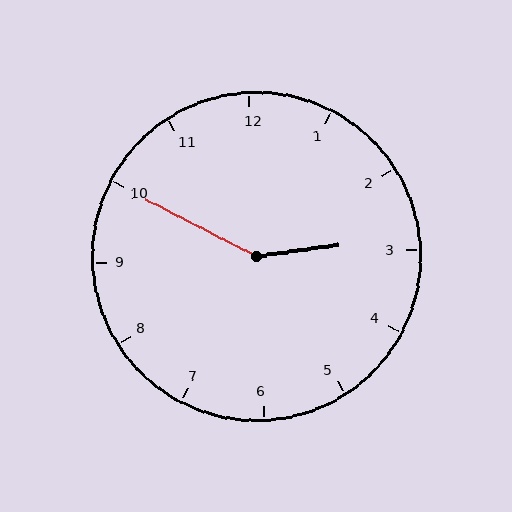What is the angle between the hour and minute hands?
Approximately 145 degrees.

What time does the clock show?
2:50.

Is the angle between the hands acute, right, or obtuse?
It is obtuse.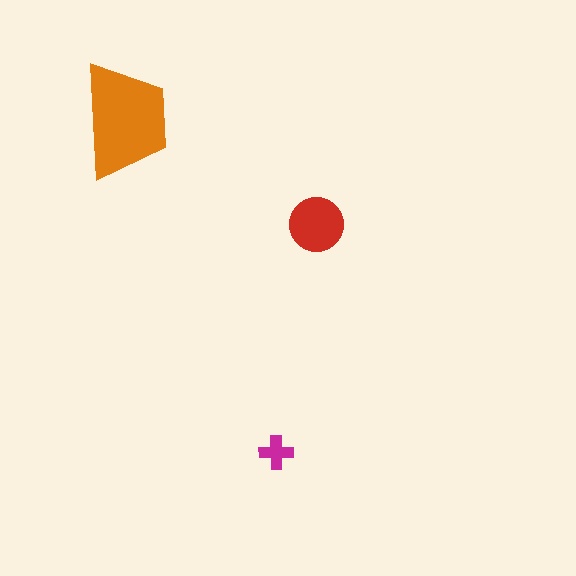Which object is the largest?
The orange trapezoid.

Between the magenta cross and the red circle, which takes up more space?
The red circle.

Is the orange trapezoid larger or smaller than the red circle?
Larger.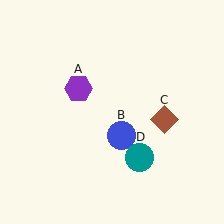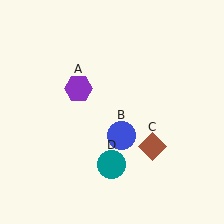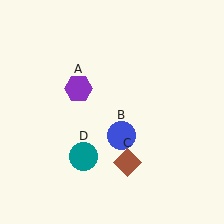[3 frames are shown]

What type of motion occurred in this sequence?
The brown diamond (object C), teal circle (object D) rotated clockwise around the center of the scene.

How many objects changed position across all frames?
2 objects changed position: brown diamond (object C), teal circle (object D).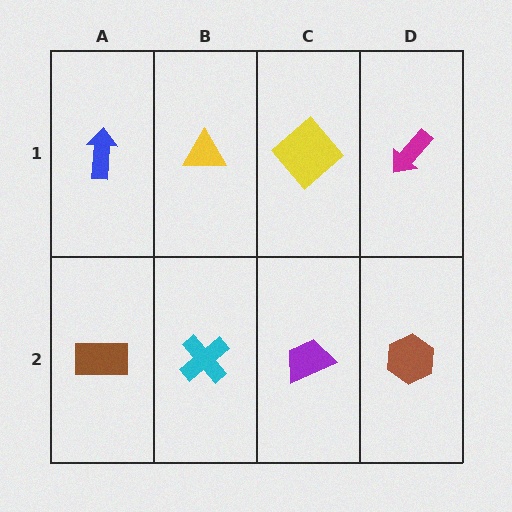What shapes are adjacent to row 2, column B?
A yellow triangle (row 1, column B), a brown rectangle (row 2, column A), a purple trapezoid (row 2, column C).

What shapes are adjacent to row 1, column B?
A cyan cross (row 2, column B), a blue arrow (row 1, column A), a yellow diamond (row 1, column C).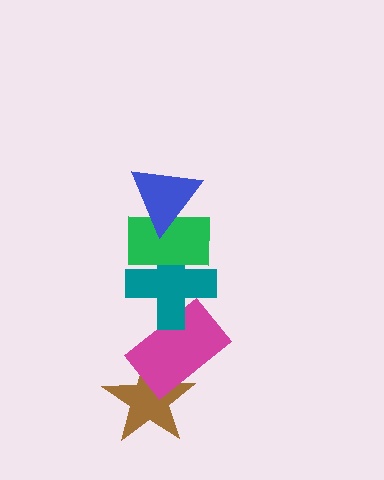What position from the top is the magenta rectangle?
The magenta rectangle is 4th from the top.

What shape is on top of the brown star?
The magenta rectangle is on top of the brown star.